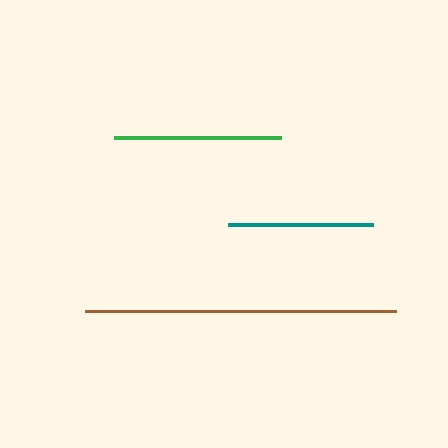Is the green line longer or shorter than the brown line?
The brown line is longer than the green line.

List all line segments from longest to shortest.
From longest to shortest: brown, green, teal.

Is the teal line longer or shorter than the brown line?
The brown line is longer than the teal line.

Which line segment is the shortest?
The teal line is the shortest at approximately 146 pixels.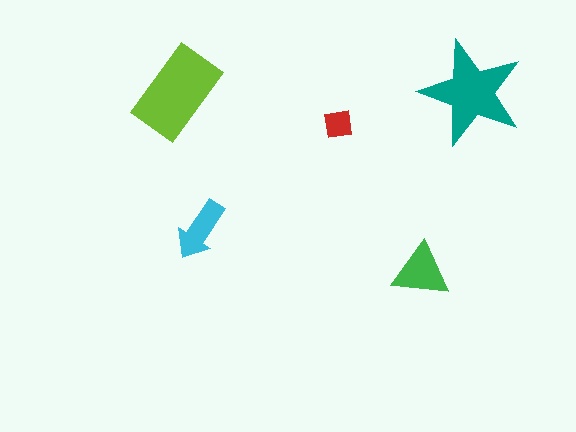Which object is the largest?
The lime rectangle.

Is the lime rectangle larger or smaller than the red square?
Larger.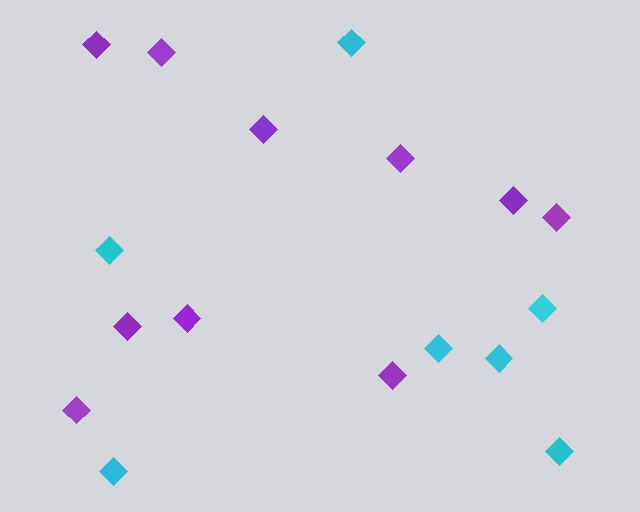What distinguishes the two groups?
There are 2 groups: one group of purple diamonds (10) and one group of cyan diamonds (7).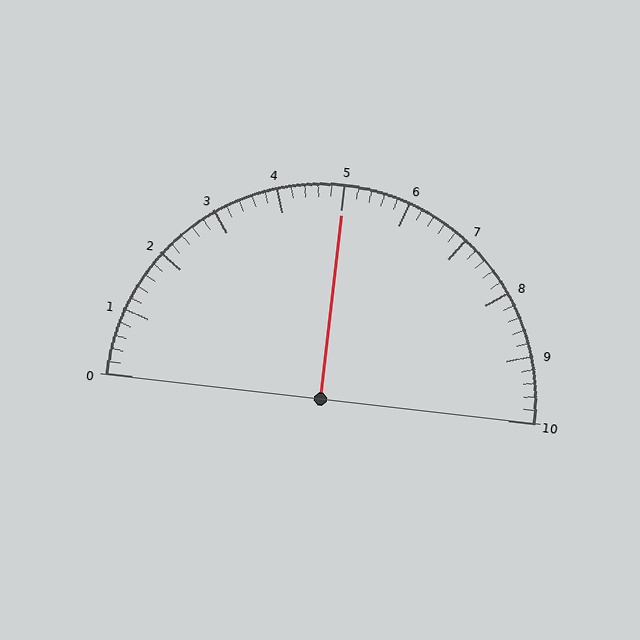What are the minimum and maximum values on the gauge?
The gauge ranges from 0 to 10.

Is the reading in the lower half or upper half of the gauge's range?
The reading is in the upper half of the range (0 to 10).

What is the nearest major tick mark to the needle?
The nearest major tick mark is 5.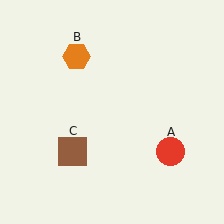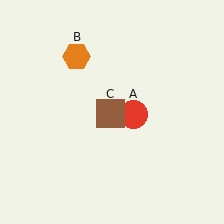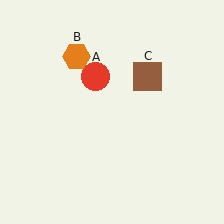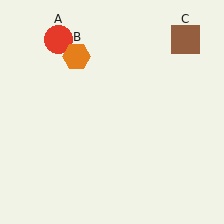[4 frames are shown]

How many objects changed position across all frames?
2 objects changed position: red circle (object A), brown square (object C).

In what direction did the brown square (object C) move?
The brown square (object C) moved up and to the right.